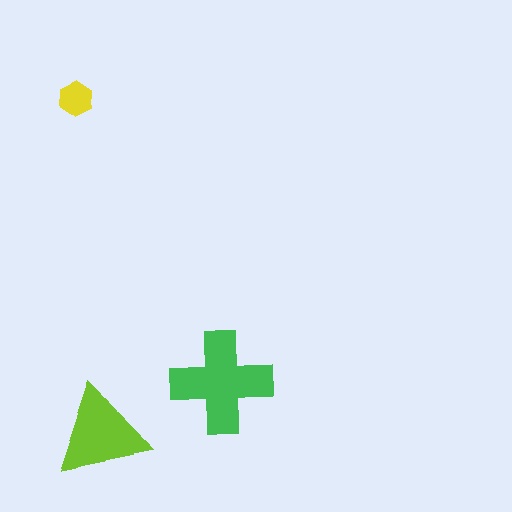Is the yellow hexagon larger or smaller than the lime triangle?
Smaller.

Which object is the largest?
The green cross.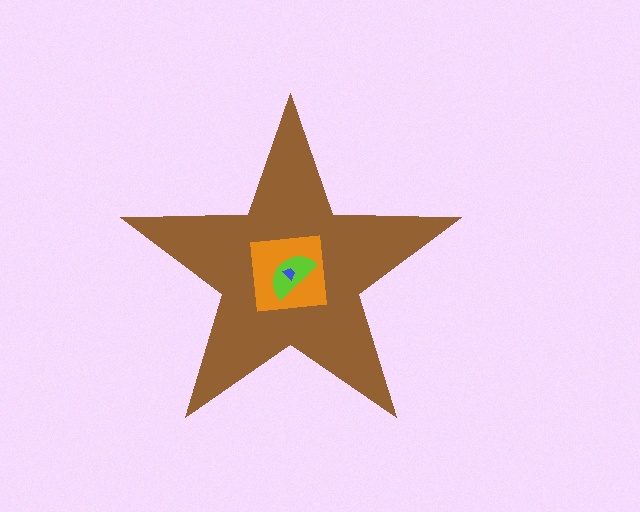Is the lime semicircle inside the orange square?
Yes.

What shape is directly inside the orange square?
The lime semicircle.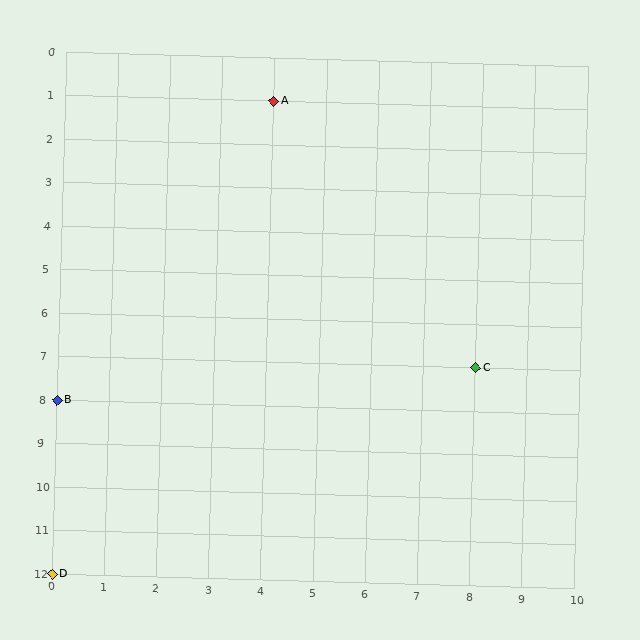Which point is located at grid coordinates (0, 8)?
Point B is at (0, 8).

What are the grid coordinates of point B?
Point B is at grid coordinates (0, 8).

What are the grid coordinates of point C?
Point C is at grid coordinates (8, 7).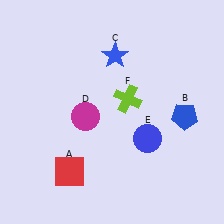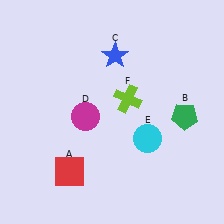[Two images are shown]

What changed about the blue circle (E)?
In Image 1, E is blue. In Image 2, it changed to cyan.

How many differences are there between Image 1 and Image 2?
There are 2 differences between the two images.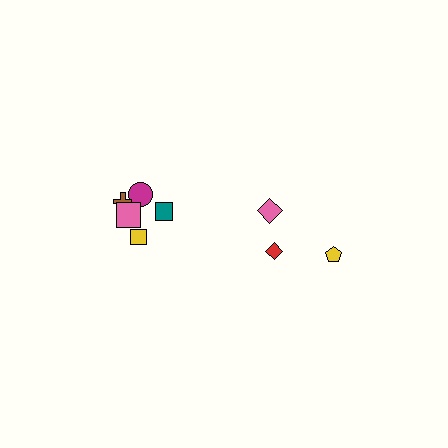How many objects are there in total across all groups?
There are 8 objects.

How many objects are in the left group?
There are 5 objects.